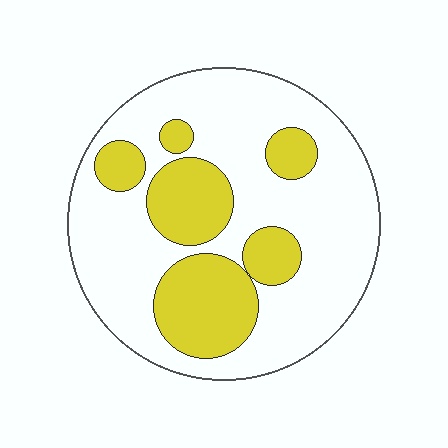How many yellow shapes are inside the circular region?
6.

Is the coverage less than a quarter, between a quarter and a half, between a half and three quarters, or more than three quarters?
Between a quarter and a half.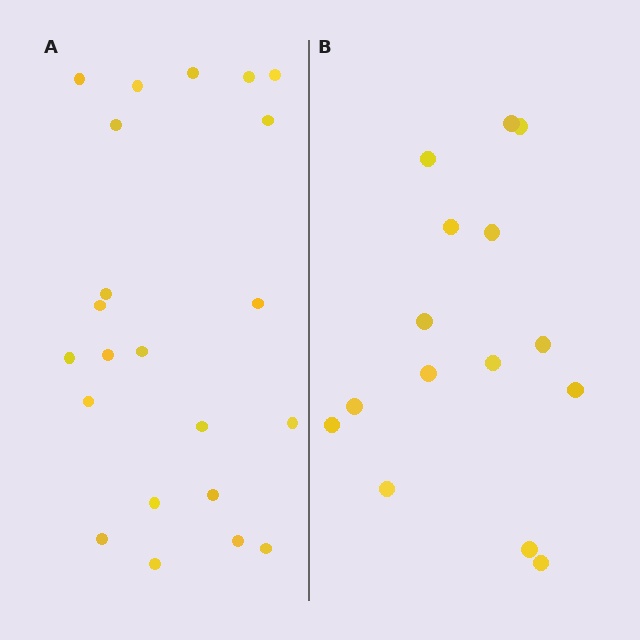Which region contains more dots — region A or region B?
Region A (the left region) has more dots.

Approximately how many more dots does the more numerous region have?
Region A has roughly 8 or so more dots than region B.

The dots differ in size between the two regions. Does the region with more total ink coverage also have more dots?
No. Region B has more total ink coverage because its dots are larger, but region A actually contains more individual dots. Total area can be misleading — the number of items is what matters here.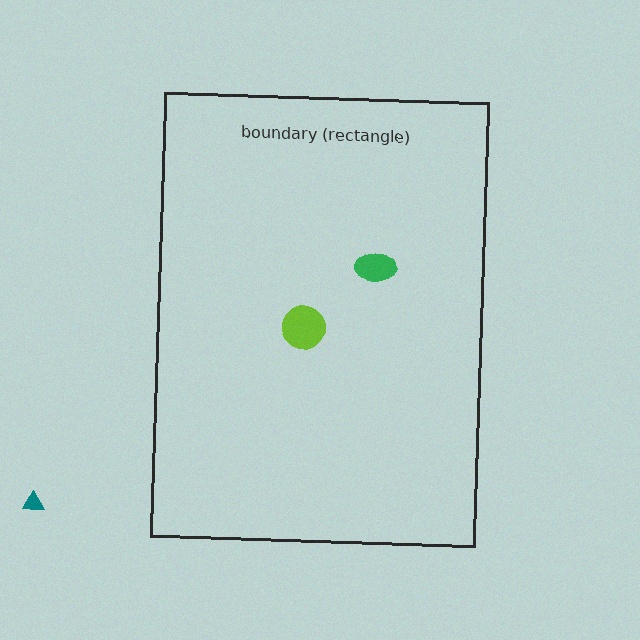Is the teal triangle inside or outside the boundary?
Outside.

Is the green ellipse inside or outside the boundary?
Inside.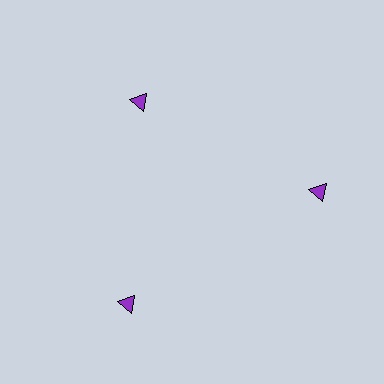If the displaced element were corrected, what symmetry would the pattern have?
It would have 3-fold rotational symmetry — the pattern would map onto itself every 120 degrees.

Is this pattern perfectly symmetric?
No. The 3 purple triangles are arranged in a ring, but one element near the 11 o'clock position is pulled inward toward the center, breaking the 3-fold rotational symmetry.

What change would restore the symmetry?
The symmetry would be restored by moving it outward, back onto the ring so that all 3 triangles sit at equal angles and equal distance from the center.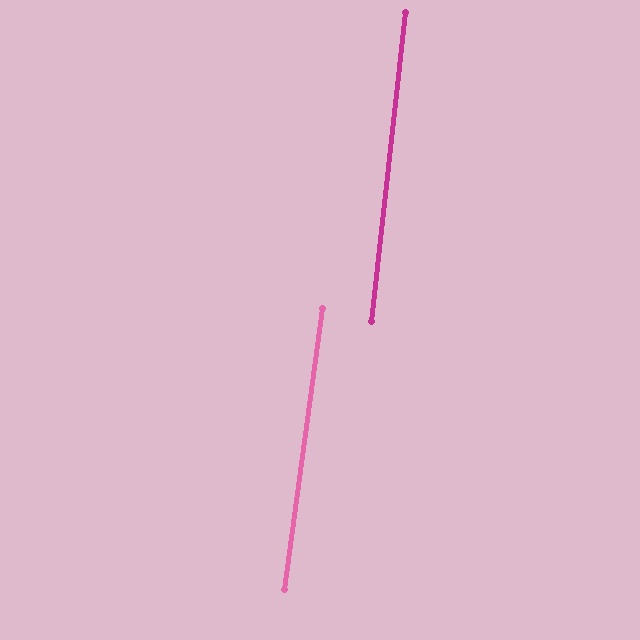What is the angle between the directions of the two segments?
Approximately 2 degrees.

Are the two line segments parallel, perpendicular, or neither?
Parallel — their directions differ by only 1.6°.